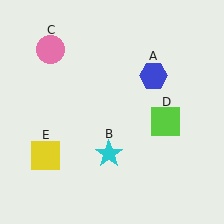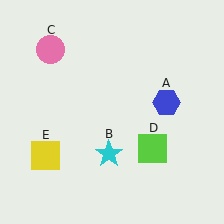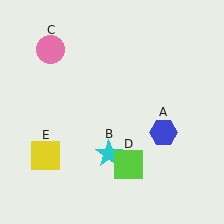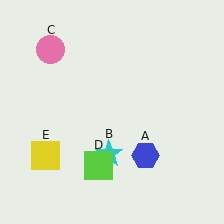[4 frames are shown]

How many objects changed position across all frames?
2 objects changed position: blue hexagon (object A), lime square (object D).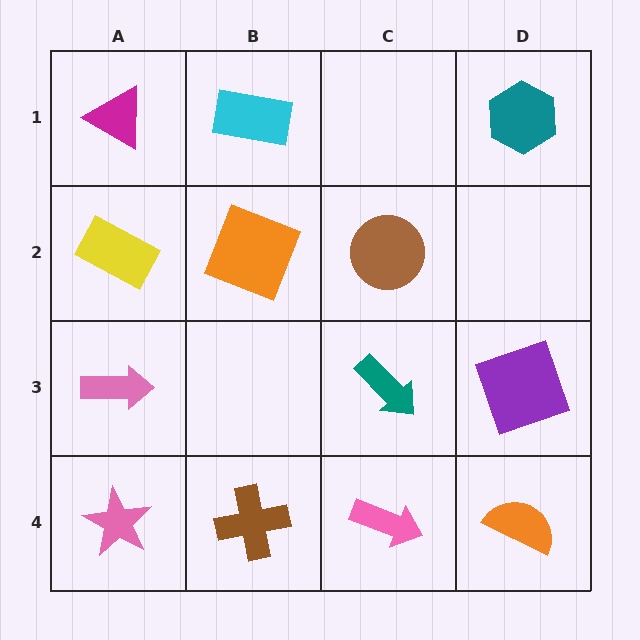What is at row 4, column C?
A pink arrow.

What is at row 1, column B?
A cyan rectangle.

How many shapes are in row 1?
3 shapes.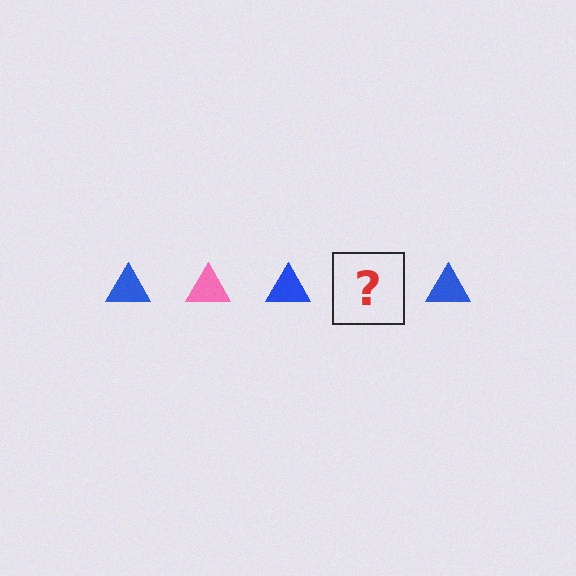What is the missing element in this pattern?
The missing element is a pink triangle.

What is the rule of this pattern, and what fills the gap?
The rule is that the pattern cycles through blue, pink triangles. The gap should be filled with a pink triangle.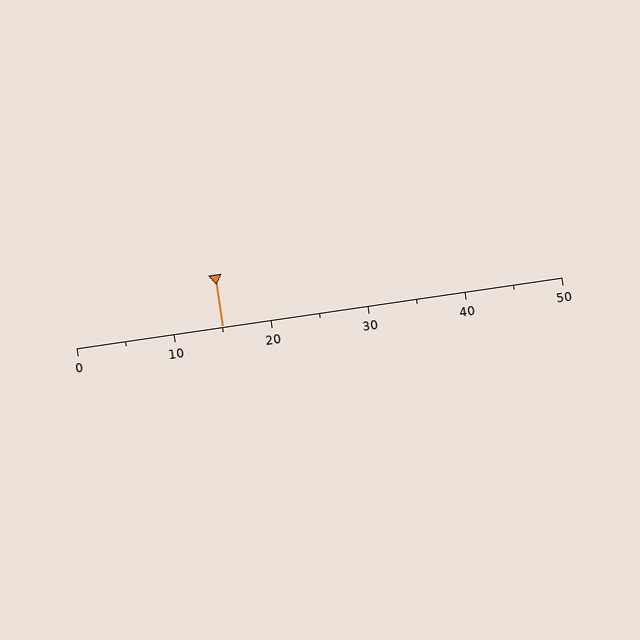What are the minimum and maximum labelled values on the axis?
The axis runs from 0 to 50.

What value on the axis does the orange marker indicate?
The marker indicates approximately 15.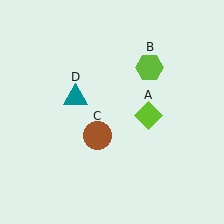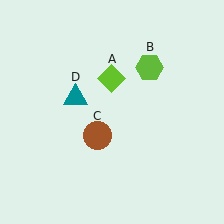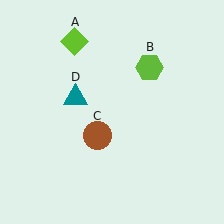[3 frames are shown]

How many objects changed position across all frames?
1 object changed position: lime diamond (object A).